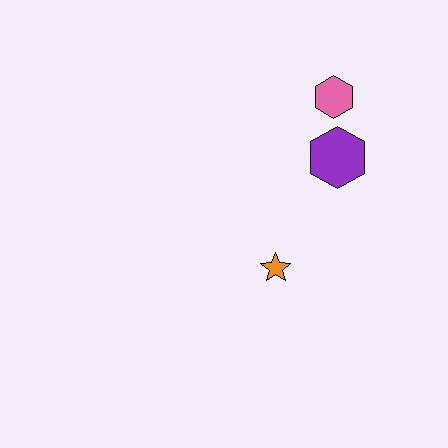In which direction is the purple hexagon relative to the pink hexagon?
The purple hexagon is below the pink hexagon.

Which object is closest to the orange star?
The purple hexagon is closest to the orange star.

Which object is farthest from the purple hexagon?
The orange star is farthest from the purple hexagon.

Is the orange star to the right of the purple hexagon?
No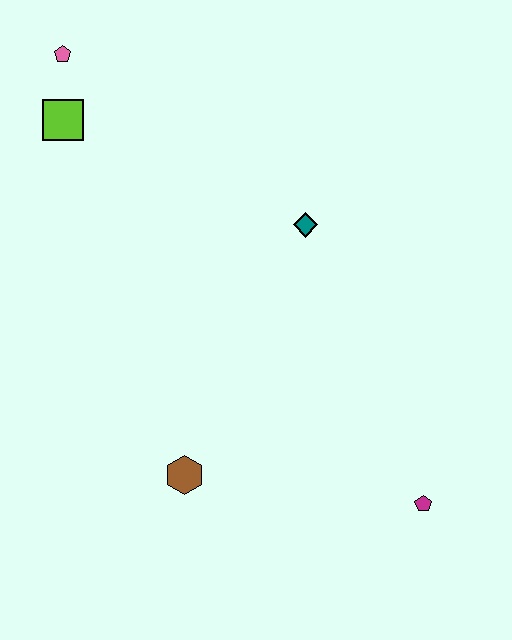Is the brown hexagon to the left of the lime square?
No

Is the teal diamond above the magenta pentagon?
Yes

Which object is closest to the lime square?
The pink pentagon is closest to the lime square.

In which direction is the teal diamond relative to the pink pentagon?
The teal diamond is to the right of the pink pentagon.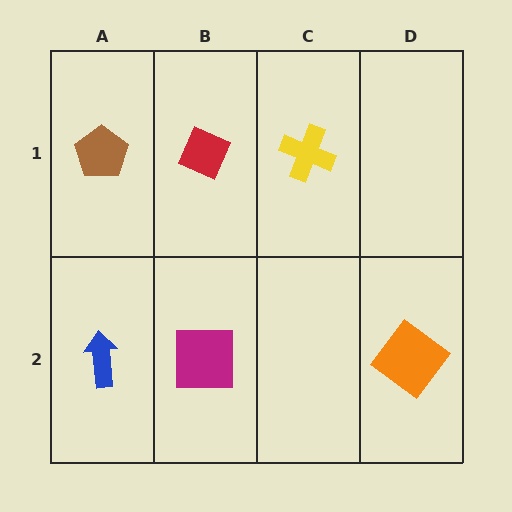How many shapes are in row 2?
3 shapes.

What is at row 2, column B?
A magenta square.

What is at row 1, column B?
A red diamond.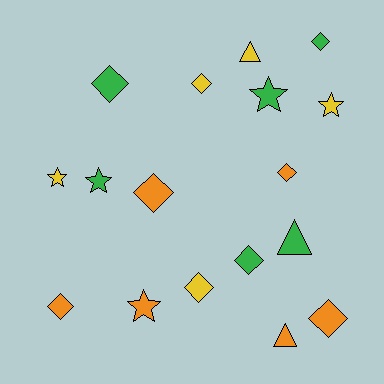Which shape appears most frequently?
Diamond, with 9 objects.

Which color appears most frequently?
Green, with 6 objects.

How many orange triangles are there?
There is 1 orange triangle.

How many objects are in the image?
There are 17 objects.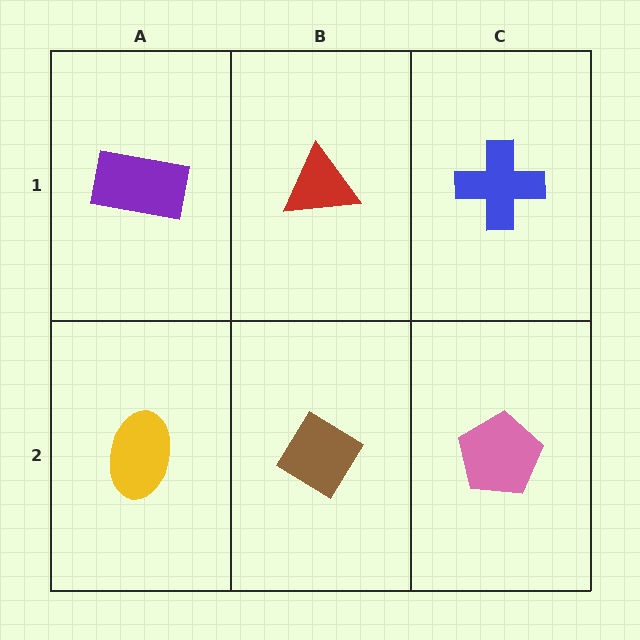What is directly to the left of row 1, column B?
A purple rectangle.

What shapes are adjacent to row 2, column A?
A purple rectangle (row 1, column A), a brown diamond (row 2, column B).